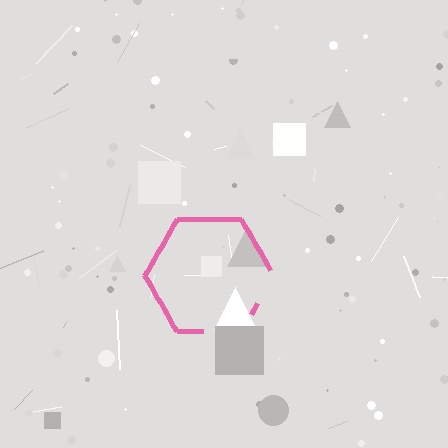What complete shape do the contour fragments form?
The contour fragments form a hexagon.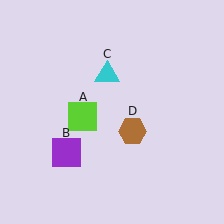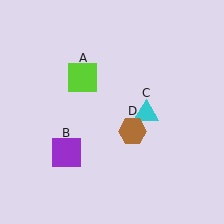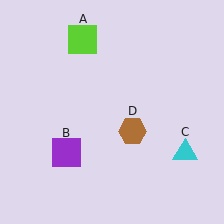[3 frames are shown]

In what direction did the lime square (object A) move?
The lime square (object A) moved up.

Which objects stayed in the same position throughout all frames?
Purple square (object B) and brown hexagon (object D) remained stationary.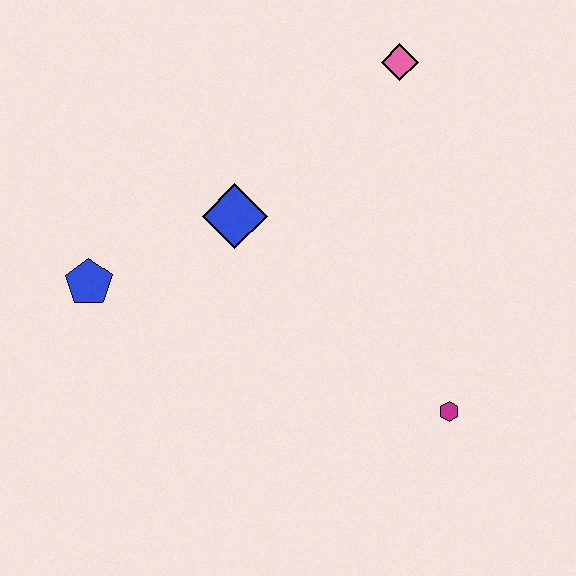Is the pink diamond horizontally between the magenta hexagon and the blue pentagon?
Yes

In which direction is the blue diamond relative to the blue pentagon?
The blue diamond is to the right of the blue pentagon.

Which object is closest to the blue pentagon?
The blue diamond is closest to the blue pentagon.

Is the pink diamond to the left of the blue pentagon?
No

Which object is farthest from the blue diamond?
The magenta hexagon is farthest from the blue diamond.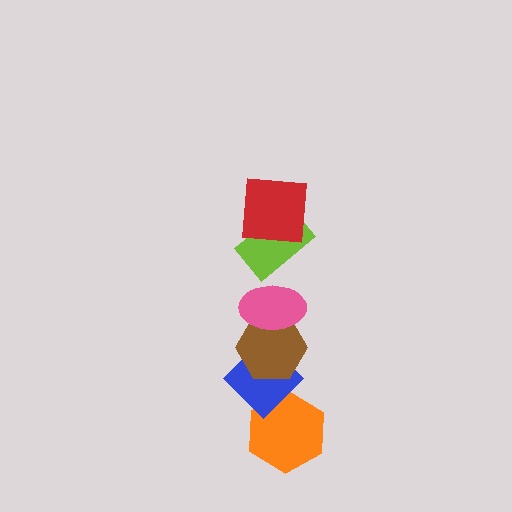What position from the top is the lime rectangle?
The lime rectangle is 2nd from the top.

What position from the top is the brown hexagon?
The brown hexagon is 4th from the top.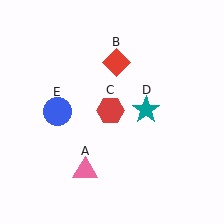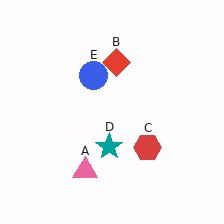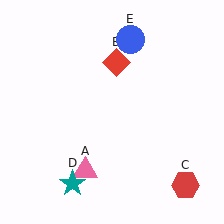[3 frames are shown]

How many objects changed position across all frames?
3 objects changed position: red hexagon (object C), teal star (object D), blue circle (object E).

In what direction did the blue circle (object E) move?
The blue circle (object E) moved up and to the right.